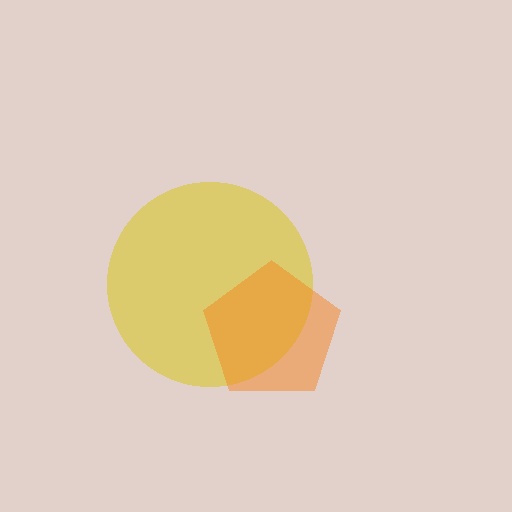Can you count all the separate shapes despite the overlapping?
Yes, there are 2 separate shapes.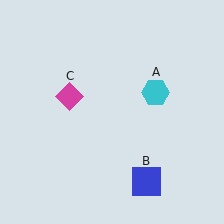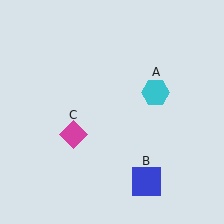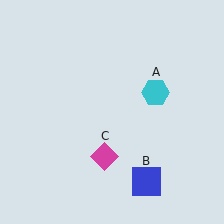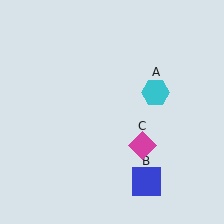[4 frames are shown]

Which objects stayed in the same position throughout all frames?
Cyan hexagon (object A) and blue square (object B) remained stationary.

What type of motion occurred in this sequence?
The magenta diamond (object C) rotated counterclockwise around the center of the scene.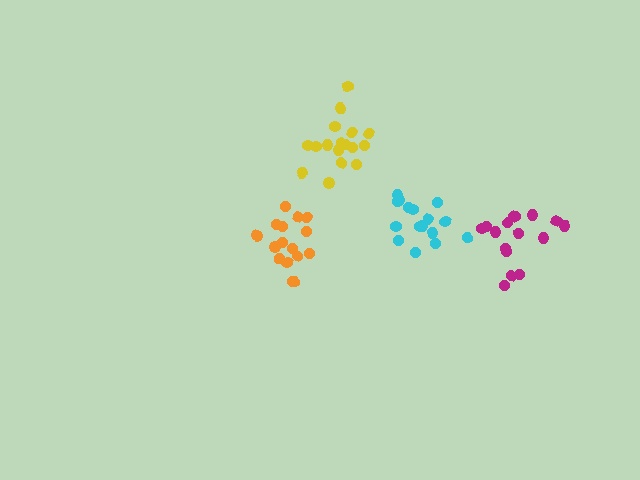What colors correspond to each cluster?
The clusters are colored: magenta, yellow, orange, cyan.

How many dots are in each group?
Group 1: 16 dots, Group 2: 17 dots, Group 3: 16 dots, Group 4: 16 dots (65 total).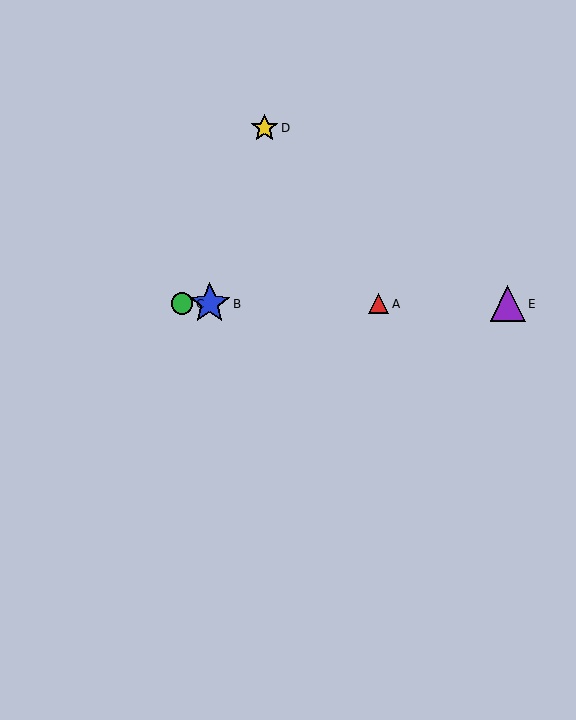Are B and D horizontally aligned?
No, B is at y≈304 and D is at y≈128.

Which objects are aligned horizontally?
Objects A, B, C, E are aligned horizontally.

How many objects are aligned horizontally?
4 objects (A, B, C, E) are aligned horizontally.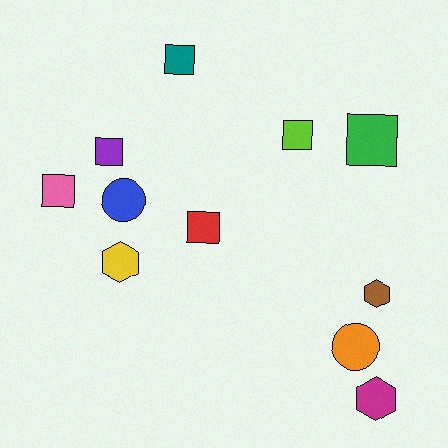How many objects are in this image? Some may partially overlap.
There are 11 objects.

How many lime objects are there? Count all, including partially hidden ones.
There is 1 lime object.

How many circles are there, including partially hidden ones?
There are 2 circles.